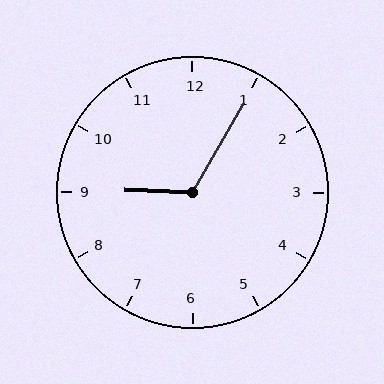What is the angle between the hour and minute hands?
Approximately 118 degrees.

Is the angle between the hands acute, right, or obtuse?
It is obtuse.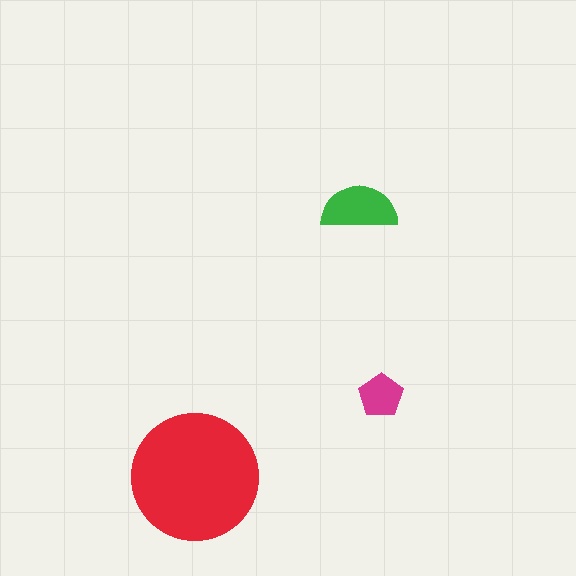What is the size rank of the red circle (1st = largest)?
1st.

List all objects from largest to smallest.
The red circle, the green semicircle, the magenta pentagon.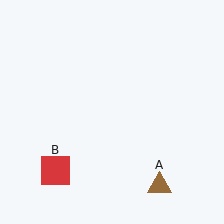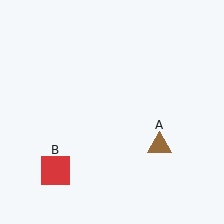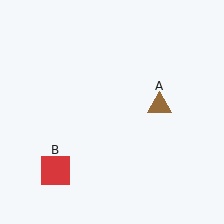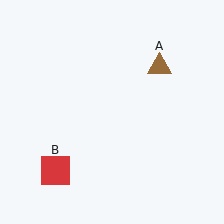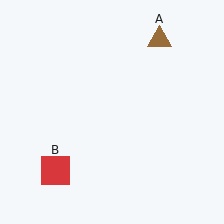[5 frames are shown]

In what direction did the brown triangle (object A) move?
The brown triangle (object A) moved up.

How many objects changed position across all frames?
1 object changed position: brown triangle (object A).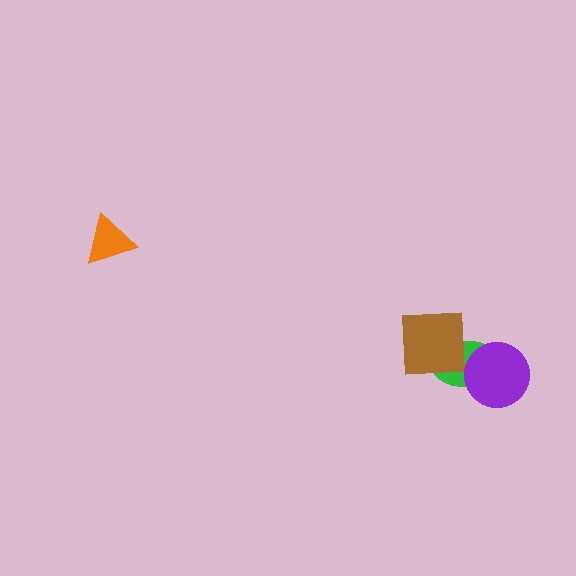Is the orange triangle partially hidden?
No, no other shape covers it.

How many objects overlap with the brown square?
1 object overlaps with the brown square.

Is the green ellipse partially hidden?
Yes, it is partially covered by another shape.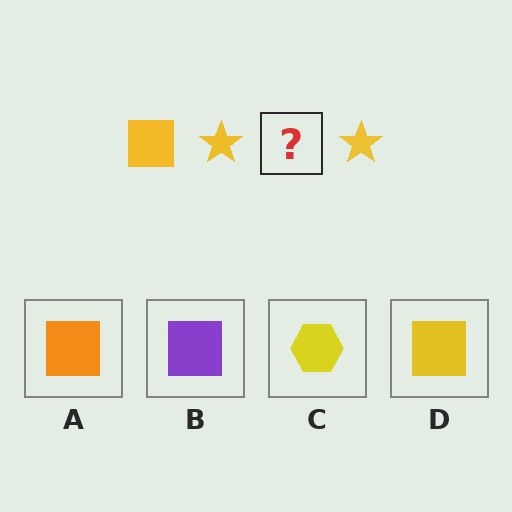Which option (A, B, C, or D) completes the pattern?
D.